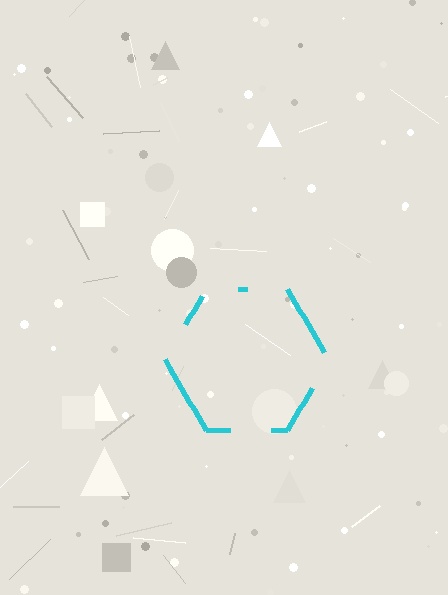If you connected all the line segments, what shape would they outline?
They would outline a hexagon.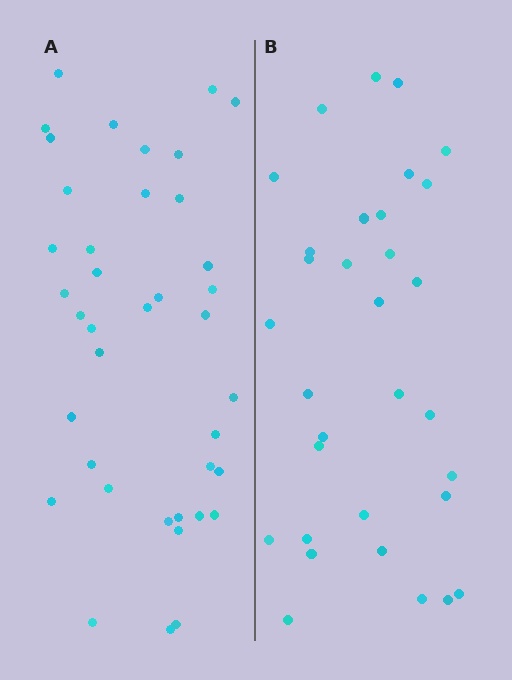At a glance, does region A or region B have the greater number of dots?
Region A (the left region) has more dots.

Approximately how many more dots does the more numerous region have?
Region A has roughly 8 or so more dots than region B.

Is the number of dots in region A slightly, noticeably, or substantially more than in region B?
Region A has only slightly more — the two regions are fairly close. The ratio is roughly 1.2 to 1.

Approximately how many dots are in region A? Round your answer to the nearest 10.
About 40 dots. (The exact count is 39, which rounds to 40.)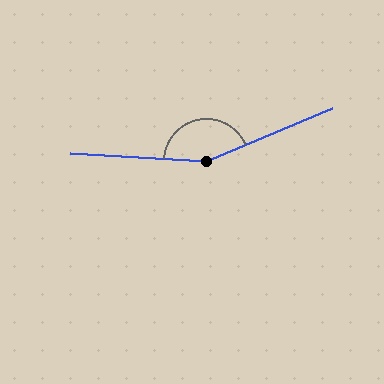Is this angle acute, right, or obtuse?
It is obtuse.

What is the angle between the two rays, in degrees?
Approximately 153 degrees.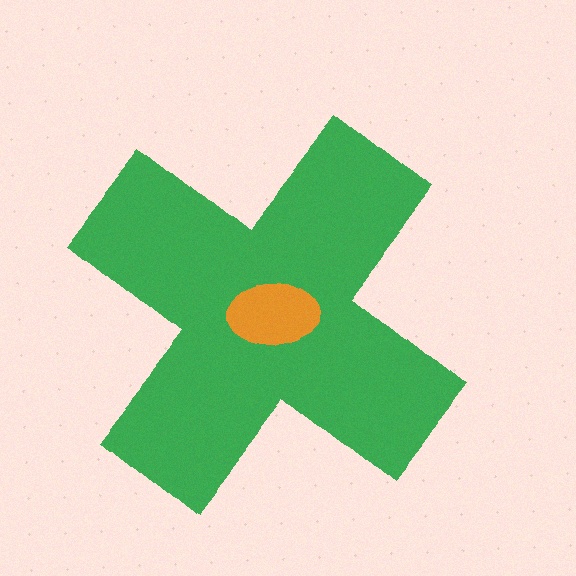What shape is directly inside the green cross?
The orange ellipse.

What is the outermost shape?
The green cross.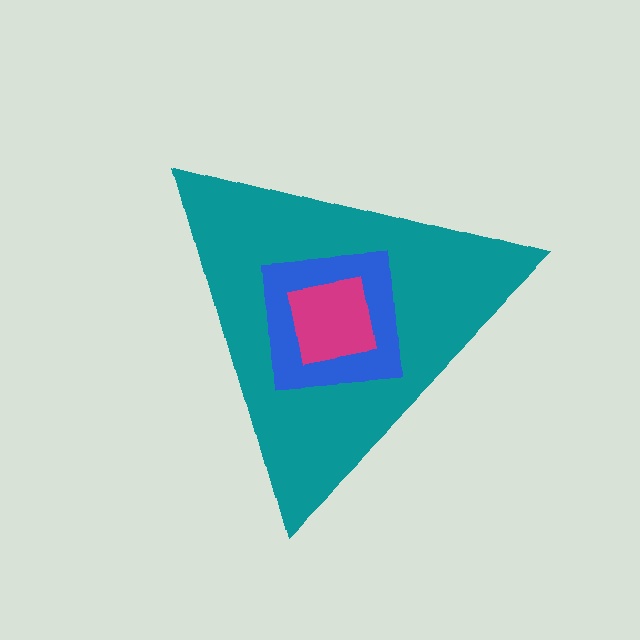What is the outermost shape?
The teal triangle.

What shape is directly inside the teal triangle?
The blue square.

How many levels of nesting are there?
3.